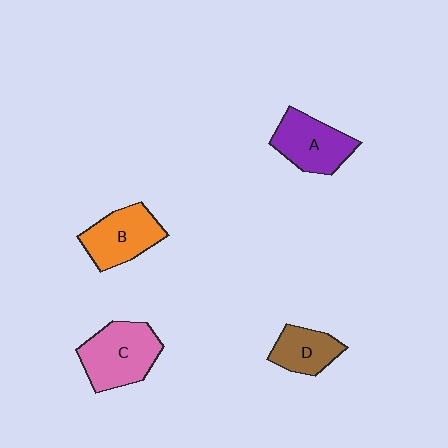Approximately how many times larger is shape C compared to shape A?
Approximately 1.2 times.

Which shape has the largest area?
Shape C (pink).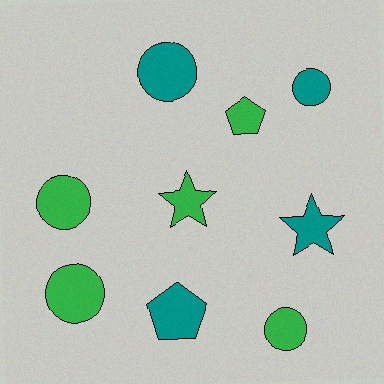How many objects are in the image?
There are 9 objects.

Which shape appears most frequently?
Circle, with 5 objects.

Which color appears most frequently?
Green, with 5 objects.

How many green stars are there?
There is 1 green star.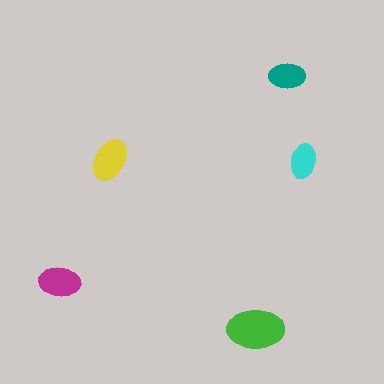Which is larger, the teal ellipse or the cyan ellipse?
The teal one.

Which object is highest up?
The teal ellipse is topmost.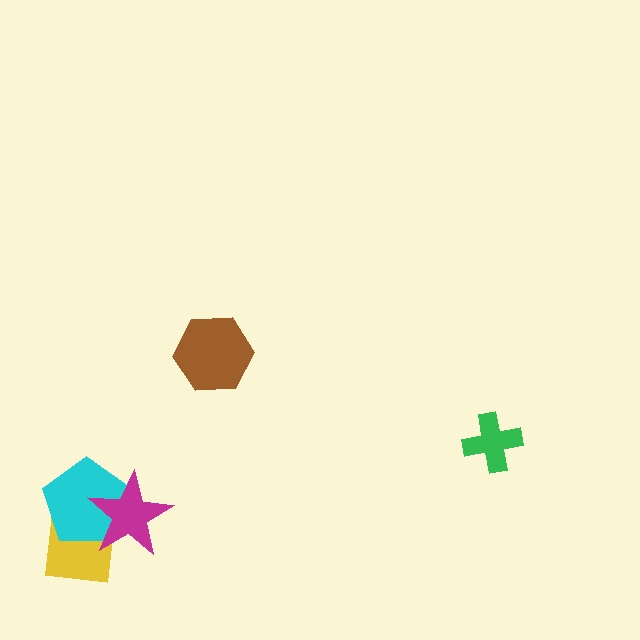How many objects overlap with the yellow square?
2 objects overlap with the yellow square.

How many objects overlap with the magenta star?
2 objects overlap with the magenta star.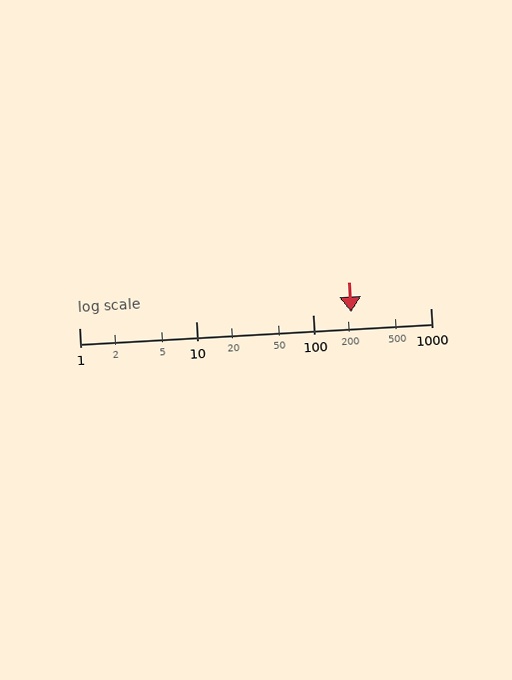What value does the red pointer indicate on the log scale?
The pointer indicates approximately 210.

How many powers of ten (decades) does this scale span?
The scale spans 3 decades, from 1 to 1000.